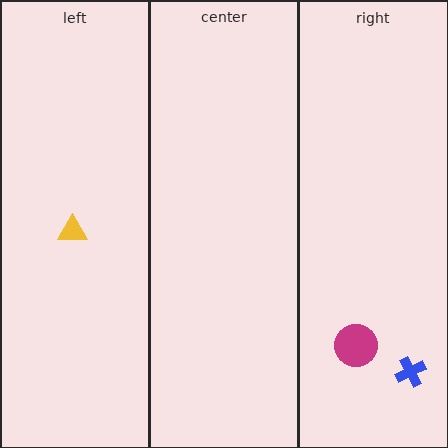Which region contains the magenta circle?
The right region.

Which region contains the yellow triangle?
The left region.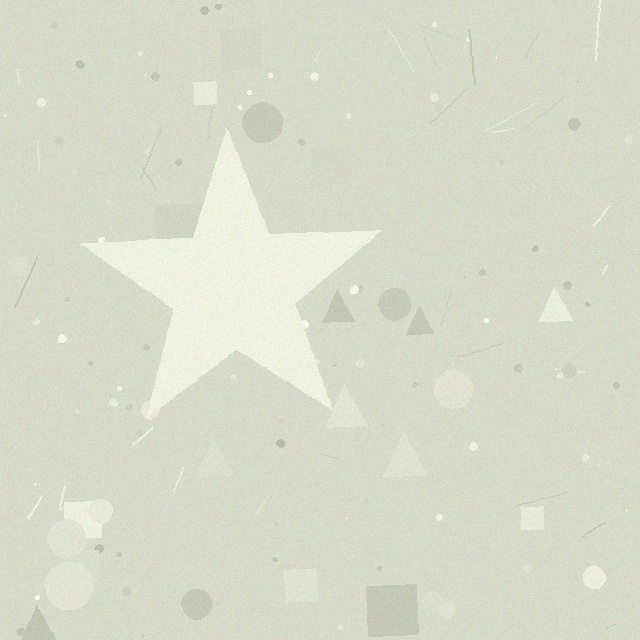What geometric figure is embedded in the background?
A star is embedded in the background.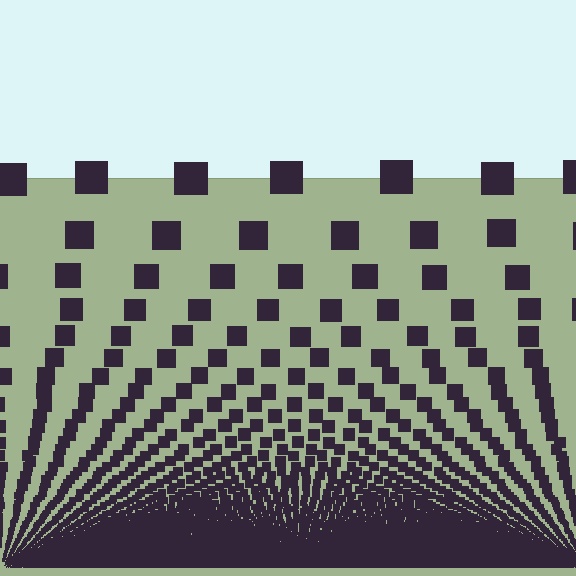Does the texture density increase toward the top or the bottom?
Density increases toward the bottom.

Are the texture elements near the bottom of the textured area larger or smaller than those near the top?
Smaller. The gradient is inverted — elements near the bottom are smaller and denser.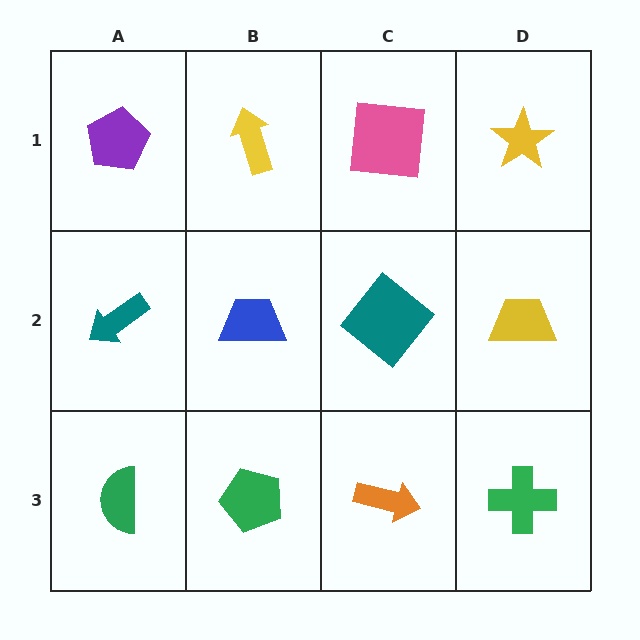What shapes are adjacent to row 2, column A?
A purple pentagon (row 1, column A), a green semicircle (row 3, column A), a blue trapezoid (row 2, column B).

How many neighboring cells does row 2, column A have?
3.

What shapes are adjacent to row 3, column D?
A yellow trapezoid (row 2, column D), an orange arrow (row 3, column C).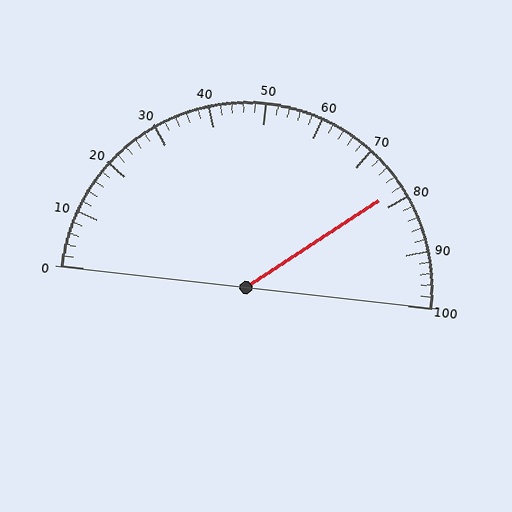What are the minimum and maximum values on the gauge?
The gauge ranges from 0 to 100.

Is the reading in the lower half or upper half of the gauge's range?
The reading is in the upper half of the range (0 to 100).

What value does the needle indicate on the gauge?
The needle indicates approximately 78.